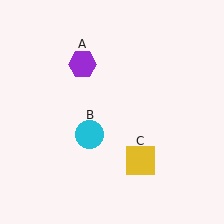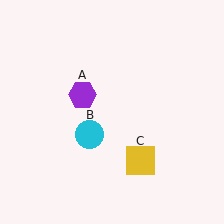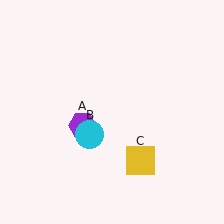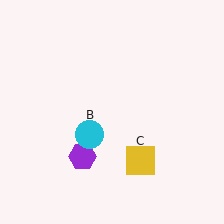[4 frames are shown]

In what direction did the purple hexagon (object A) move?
The purple hexagon (object A) moved down.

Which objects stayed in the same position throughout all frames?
Cyan circle (object B) and yellow square (object C) remained stationary.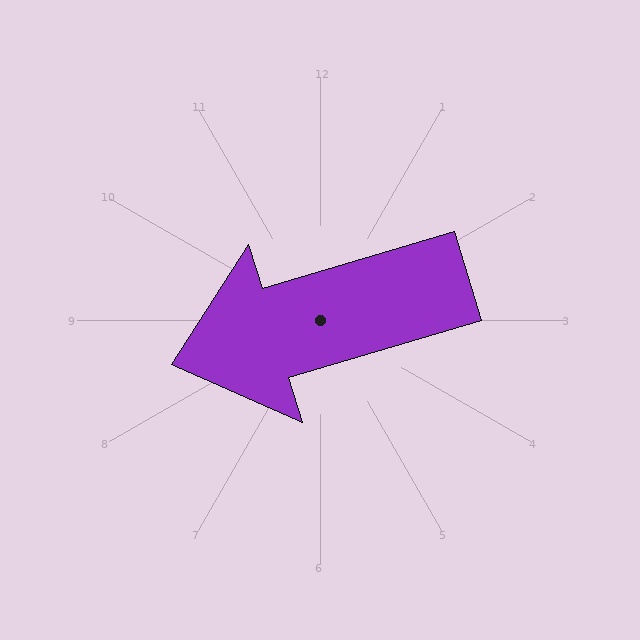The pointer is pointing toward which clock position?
Roughly 8 o'clock.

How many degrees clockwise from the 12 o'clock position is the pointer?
Approximately 253 degrees.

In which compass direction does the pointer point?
West.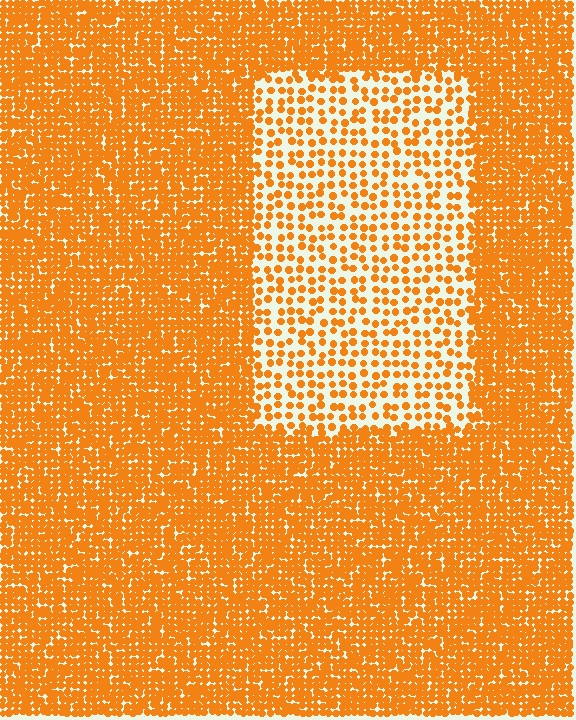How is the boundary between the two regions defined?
The boundary is defined by a change in element density (approximately 2.6x ratio). All elements are the same color, size, and shape.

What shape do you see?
I see a rectangle.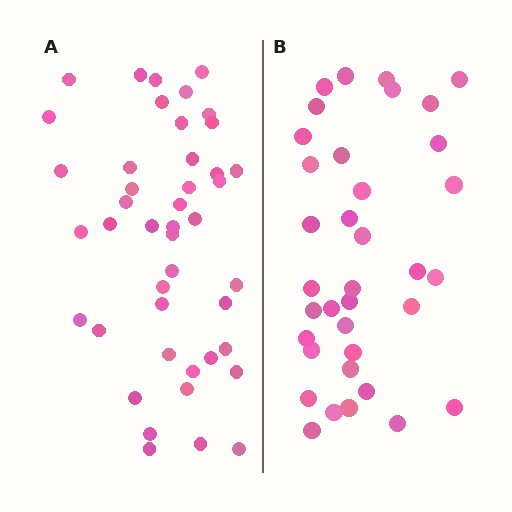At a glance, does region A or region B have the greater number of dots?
Region A (the left region) has more dots.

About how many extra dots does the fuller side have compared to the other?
Region A has roughly 8 or so more dots than region B.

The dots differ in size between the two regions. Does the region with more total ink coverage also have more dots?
No. Region B has more total ink coverage because its dots are larger, but region A actually contains more individual dots. Total area can be misleading — the number of items is what matters here.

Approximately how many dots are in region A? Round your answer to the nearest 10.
About 40 dots. (The exact count is 44, which rounds to 40.)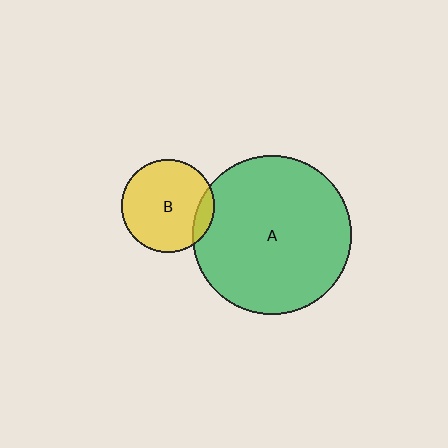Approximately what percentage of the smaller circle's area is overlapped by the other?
Approximately 10%.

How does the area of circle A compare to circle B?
Approximately 2.9 times.